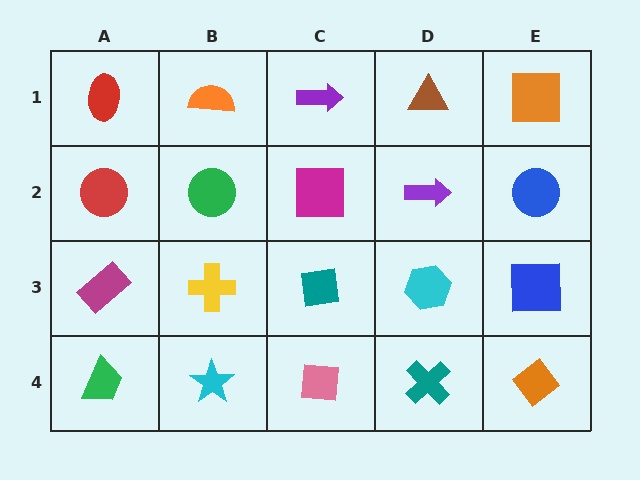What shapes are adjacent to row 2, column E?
An orange square (row 1, column E), a blue square (row 3, column E), a purple arrow (row 2, column D).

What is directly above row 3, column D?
A purple arrow.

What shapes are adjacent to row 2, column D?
A brown triangle (row 1, column D), a cyan hexagon (row 3, column D), a magenta square (row 2, column C), a blue circle (row 2, column E).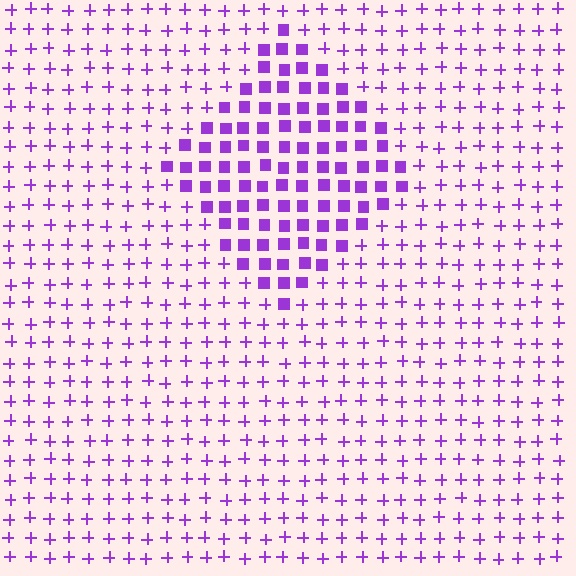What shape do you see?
I see a diamond.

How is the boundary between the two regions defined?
The boundary is defined by a change in element shape: squares inside vs. plus signs outside. All elements share the same color and spacing.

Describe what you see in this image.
The image is filled with small purple elements arranged in a uniform grid. A diamond-shaped region contains squares, while the surrounding area contains plus signs. The boundary is defined purely by the change in element shape.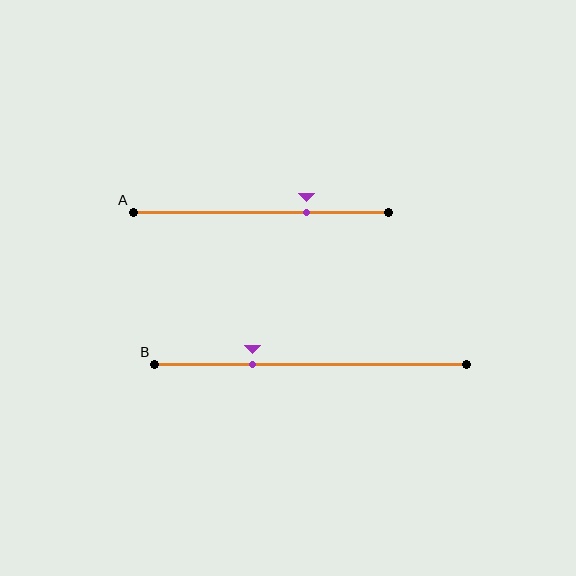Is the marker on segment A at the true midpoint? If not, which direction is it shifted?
No, the marker on segment A is shifted to the right by about 18% of the segment length.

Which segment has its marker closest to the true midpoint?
Segment A has its marker closest to the true midpoint.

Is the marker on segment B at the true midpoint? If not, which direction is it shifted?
No, the marker on segment B is shifted to the left by about 19% of the segment length.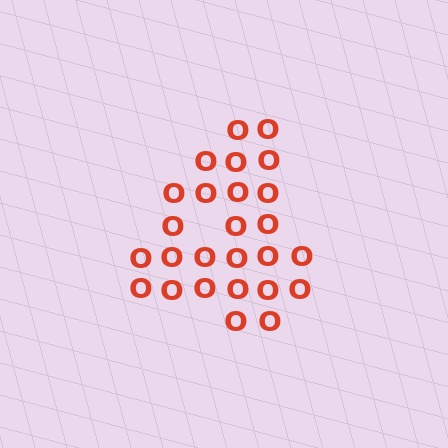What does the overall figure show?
The overall figure shows the digit 4.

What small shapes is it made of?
It is made of small letter O's.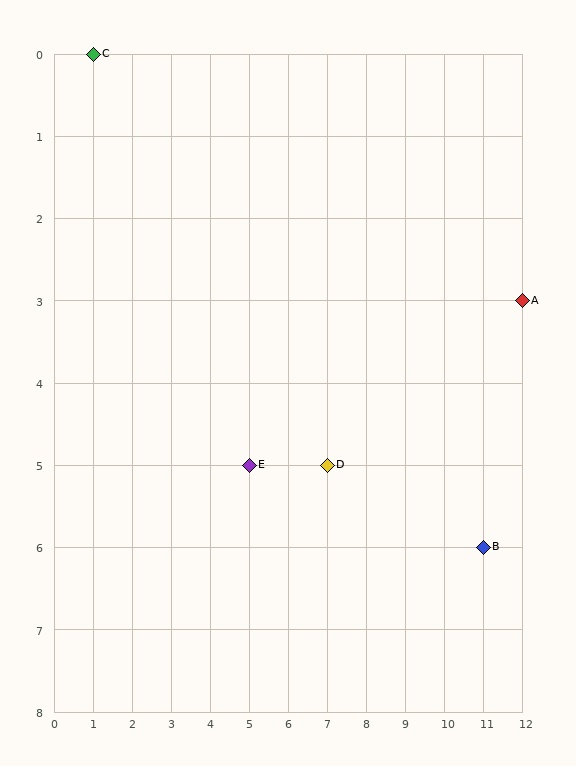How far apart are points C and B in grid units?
Points C and B are 10 columns and 6 rows apart (about 11.7 grid units diagonally).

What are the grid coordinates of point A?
Point A is at grid coordinates (12, 3).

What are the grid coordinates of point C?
Point C is at grid coordinates (1, 0).